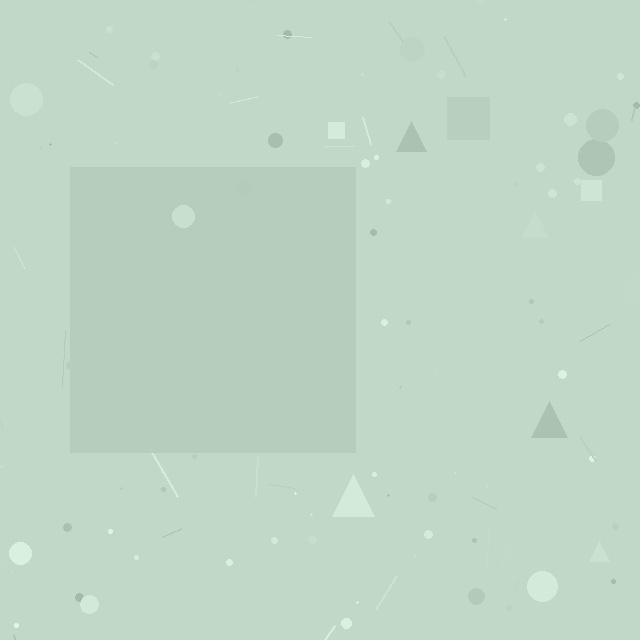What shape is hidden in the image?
A square is hidden in the image.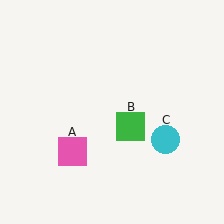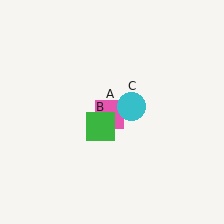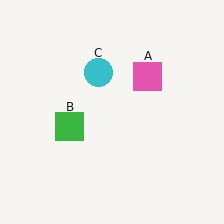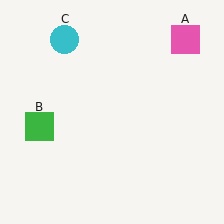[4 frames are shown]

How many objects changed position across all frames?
3 objects changed position: pink square (object A), green square (object B), cyan circle (object C).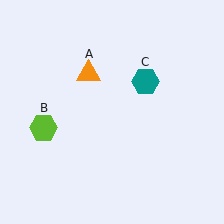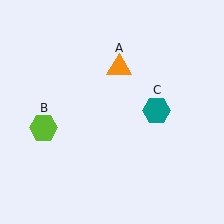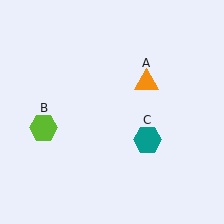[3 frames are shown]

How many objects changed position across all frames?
2 objects changed position: orange triangle (object A), teal hexagon (object C).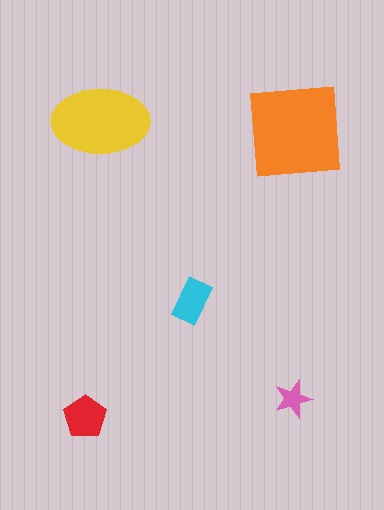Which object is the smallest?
The pink star.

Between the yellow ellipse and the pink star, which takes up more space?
The yellow ellipse.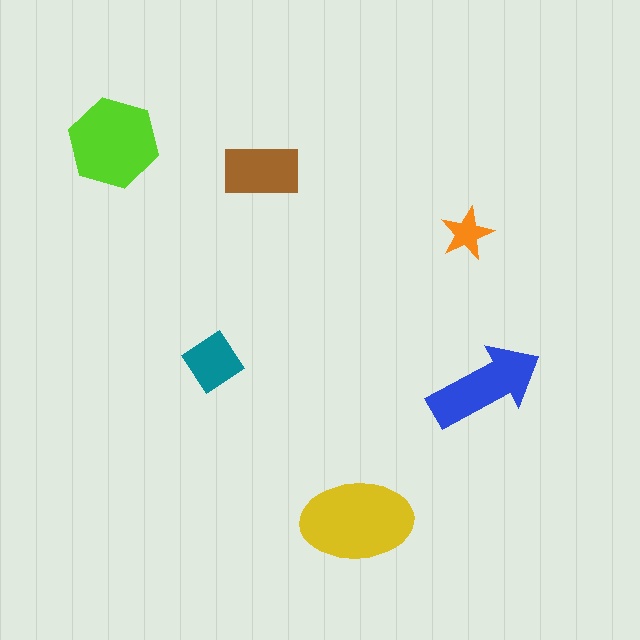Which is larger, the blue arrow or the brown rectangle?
The blue arrow.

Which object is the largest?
The yellow ellipse.